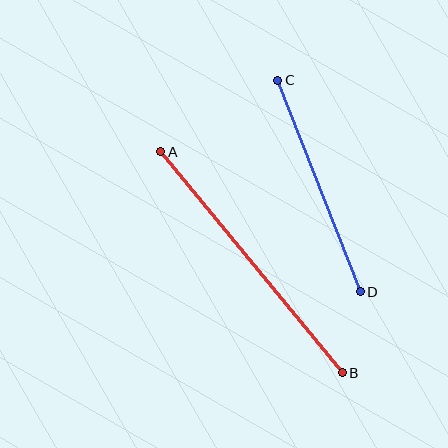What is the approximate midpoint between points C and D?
The midpoint is at approximately (319, 186) pixels.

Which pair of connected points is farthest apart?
Points A and B are farthest apart.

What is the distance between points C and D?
The distance is approximately 227 pixels.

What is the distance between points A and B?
The distance is approximately 286 pixels.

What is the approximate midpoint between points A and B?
The midpoint is at approximately (252, 262) pixels.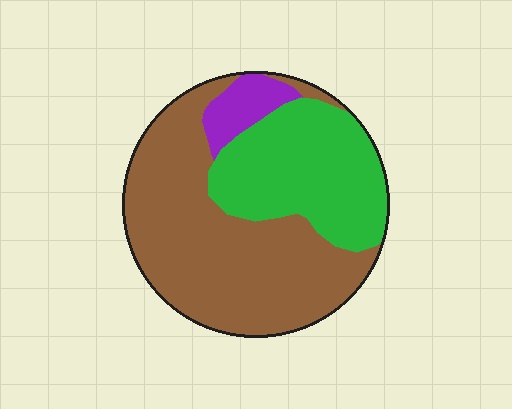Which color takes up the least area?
Purple, at roughly 5%.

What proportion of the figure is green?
Green covers about 35% of the figure.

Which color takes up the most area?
Brown, at roughly 60%.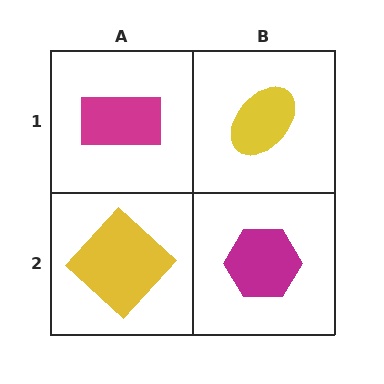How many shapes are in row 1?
2 shapes.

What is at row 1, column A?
A magenta rectangle.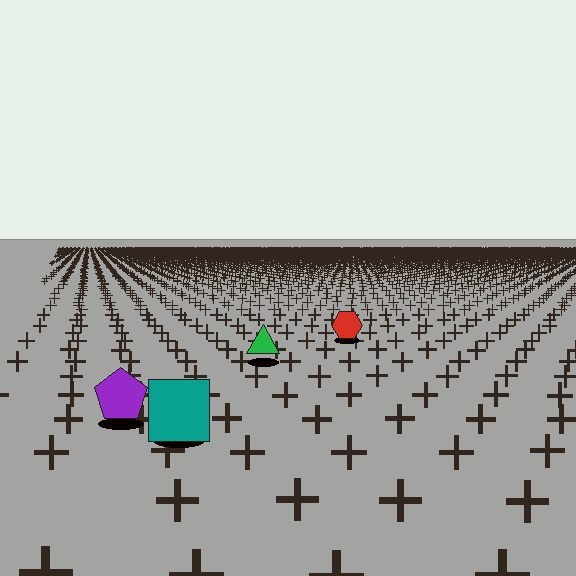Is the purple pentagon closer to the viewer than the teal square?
No. The teal square is closer — you can tell from the texture gradient: the ground texture is coarser near it.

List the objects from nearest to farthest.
From nearest to farthest: the teal square, the purple pentagon, the green triangle, the red hexagon.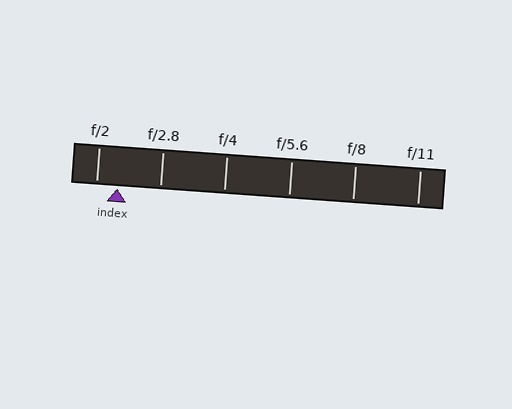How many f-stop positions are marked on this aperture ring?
There are 6 f-stop positions marked.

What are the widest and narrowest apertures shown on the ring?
The widest aperture shown is f/2 and the narrowest is f/11.